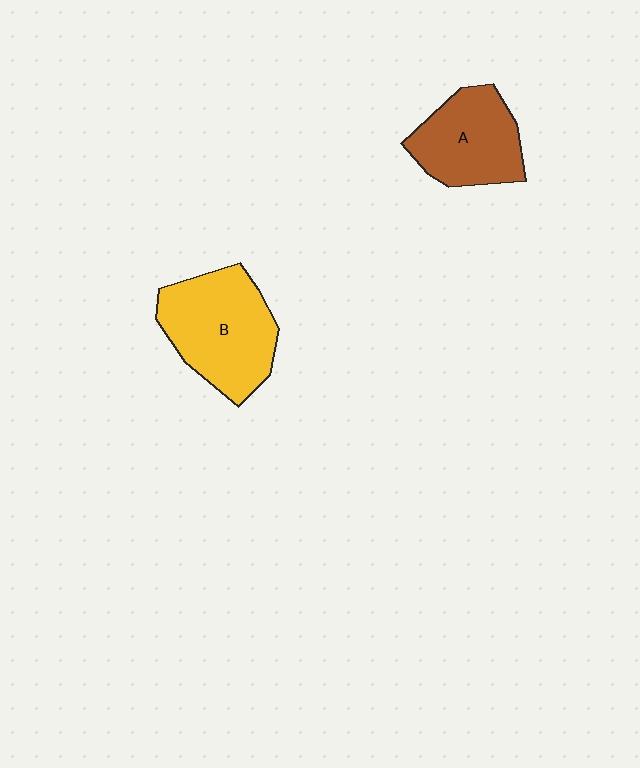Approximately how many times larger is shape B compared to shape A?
Approximately 1.3 times.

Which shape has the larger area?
Shape B (yellow).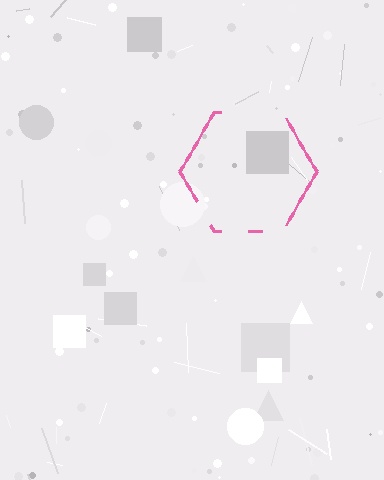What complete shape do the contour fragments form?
The contour fragments form a hexagon.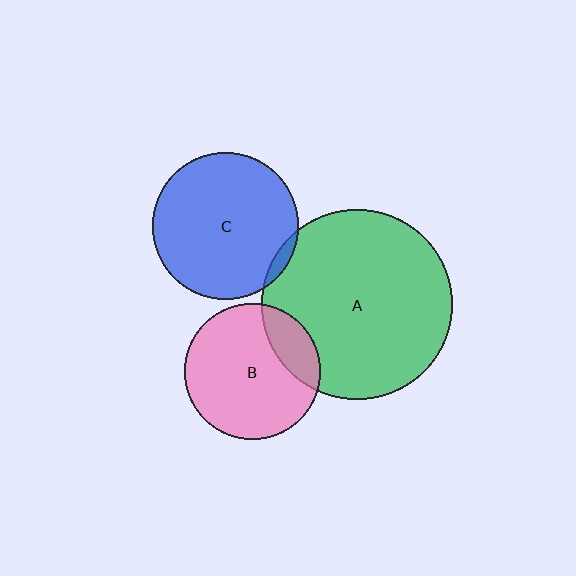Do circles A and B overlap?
Yes.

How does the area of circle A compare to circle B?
Approximately 2.0 times.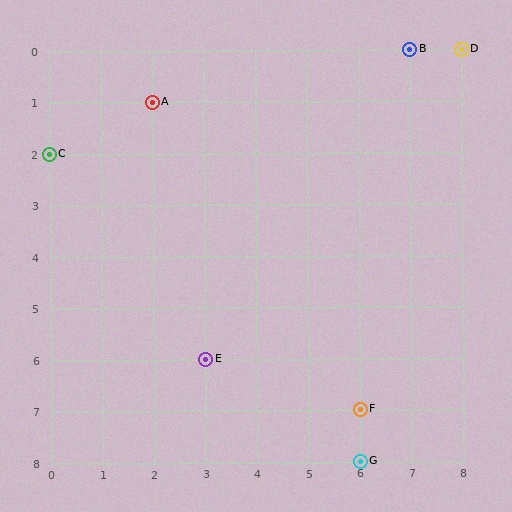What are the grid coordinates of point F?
Point F is at grid coordinates (6, 7).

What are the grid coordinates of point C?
Point C is at grid coordinates (0, 2).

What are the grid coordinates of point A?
Point A is at grid coordinates (2, 1).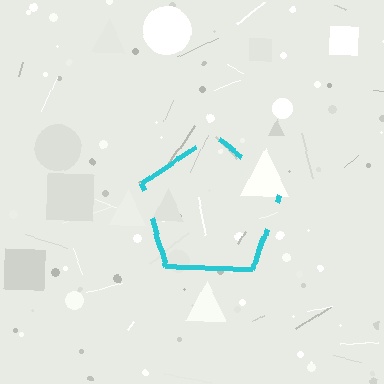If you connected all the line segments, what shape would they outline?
They would outline a pentagon.